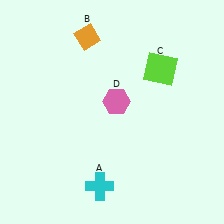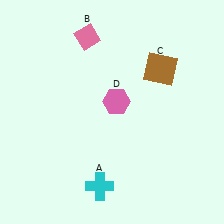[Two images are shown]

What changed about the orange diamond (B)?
In Image 1, B is orange. In Image 2, it changed to pink.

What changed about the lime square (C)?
In Image 1, C is lime. In Image 2, it changed to brown.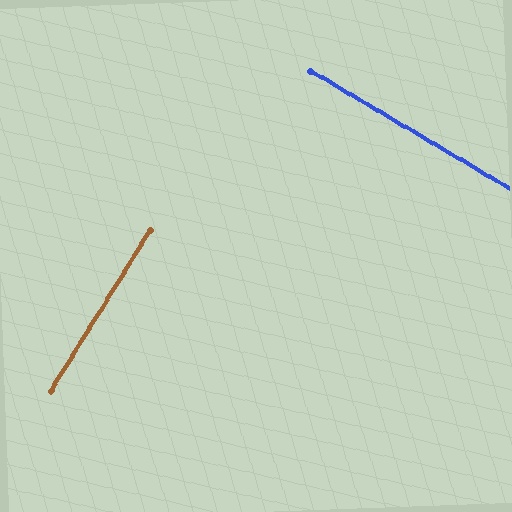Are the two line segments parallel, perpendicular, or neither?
Perpendicular — they meet at approximately 89°.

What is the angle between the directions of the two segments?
Approximately 89 degrees.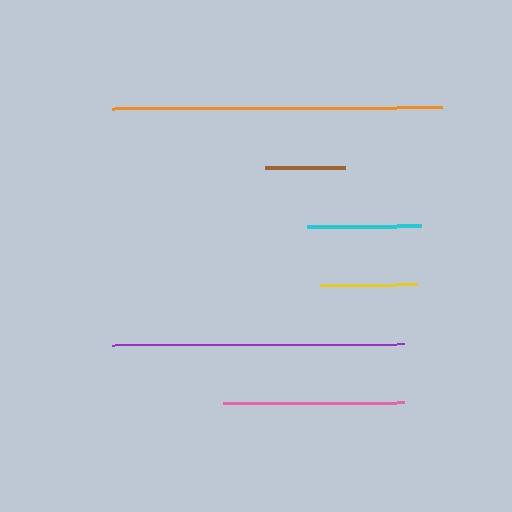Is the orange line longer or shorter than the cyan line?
The orange line is longer than the cyan line.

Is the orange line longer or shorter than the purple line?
The orange line is longer than the purple line.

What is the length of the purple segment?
The purple segment is approximately 292 pixels long.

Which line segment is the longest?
The orange line is the longest at approximately 330 pixels.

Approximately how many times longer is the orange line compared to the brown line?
The orange line is approximately 4.1 times the length of the brown line.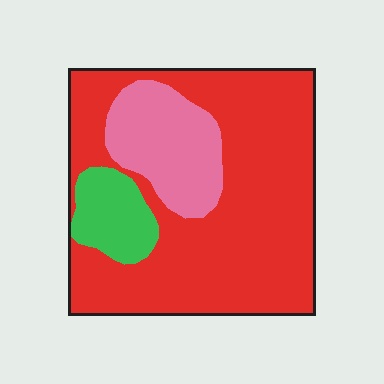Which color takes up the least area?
Green, at roughly 10%.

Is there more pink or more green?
Pink.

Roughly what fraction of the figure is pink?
Pink takes up between a sixth and a third of the figure.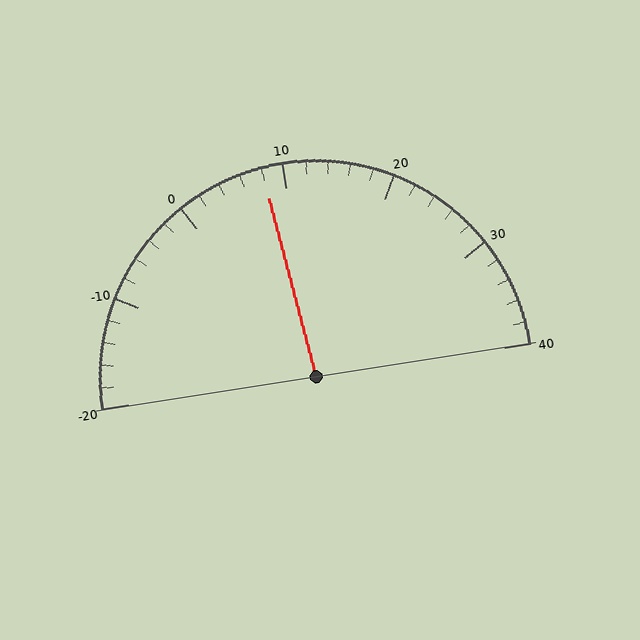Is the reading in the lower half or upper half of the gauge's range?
The reading is in the lower half of the range (-20 to 40).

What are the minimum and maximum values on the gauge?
The gauge ranges from -20 to 40.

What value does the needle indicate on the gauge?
The needle indicates approximately 8.